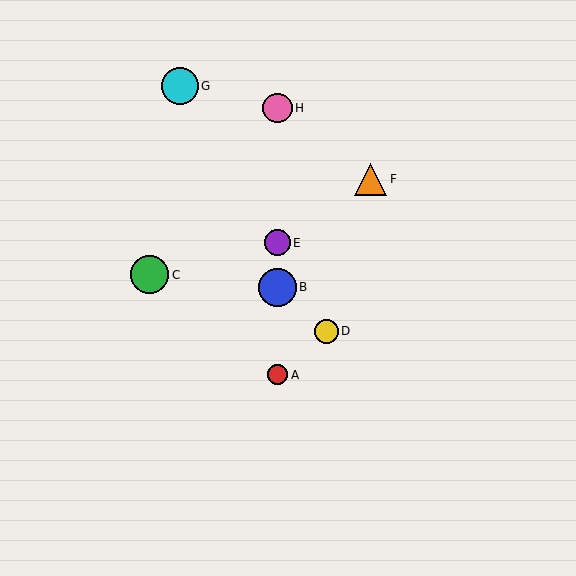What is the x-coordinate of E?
Object E is at x≈277.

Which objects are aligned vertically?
Objects A, B, E, H are aligned vertically.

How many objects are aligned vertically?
4 objects (A, B, E, H) are aligned vertically.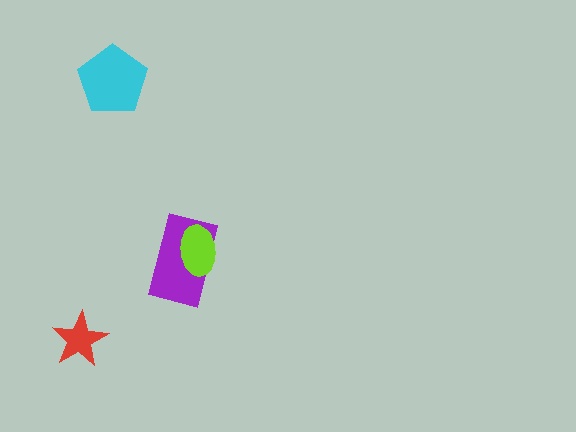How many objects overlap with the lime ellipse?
1 object overlaps with the lime ellipse.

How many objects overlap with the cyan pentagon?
0 objects overlap with the cyan pentagon.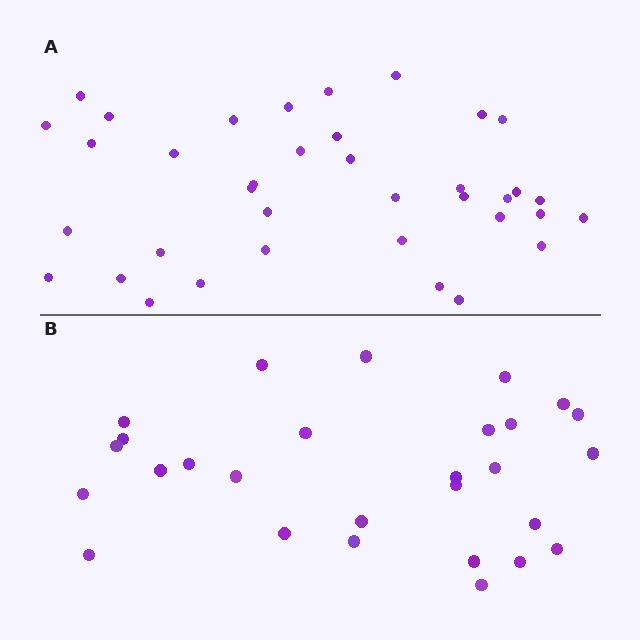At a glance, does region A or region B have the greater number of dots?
Region A (the top region) has more dots.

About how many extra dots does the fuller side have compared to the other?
Region A has roughly 8 or so more dots than region B.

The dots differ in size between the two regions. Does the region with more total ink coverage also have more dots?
No. Region B has more total ink coverage because its dots are larger, but region A actually contains more individual dots. Total area can be misleading — the number of items is what matters here.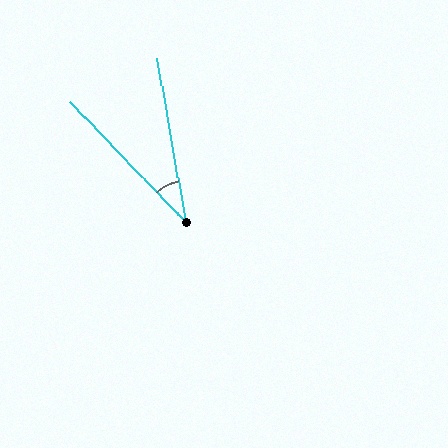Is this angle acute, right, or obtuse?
It is acute.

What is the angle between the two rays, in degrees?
Approximately 34 degrees.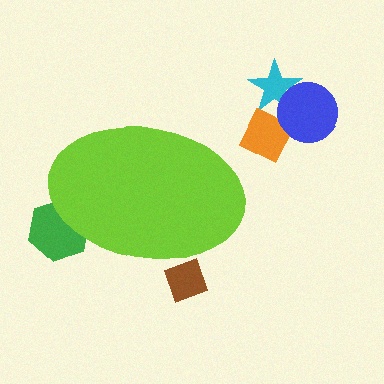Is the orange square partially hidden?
No, the orange square is fully visible.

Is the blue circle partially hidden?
No, the blue circle is fully visible.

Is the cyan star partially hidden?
No, the cyan star is fully visible.